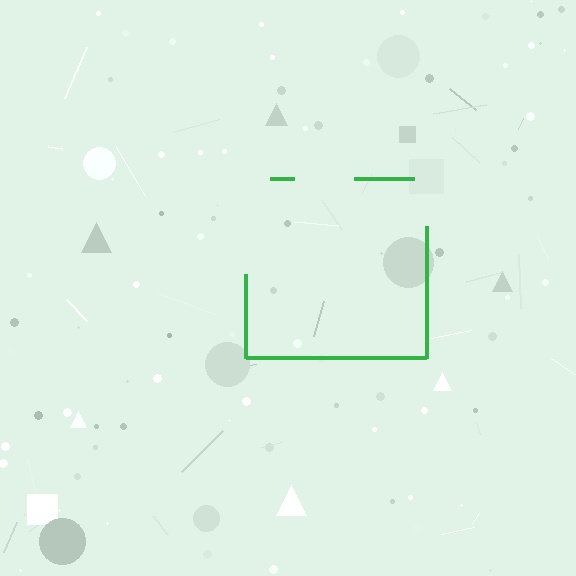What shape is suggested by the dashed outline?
The dashed outline suggests a square.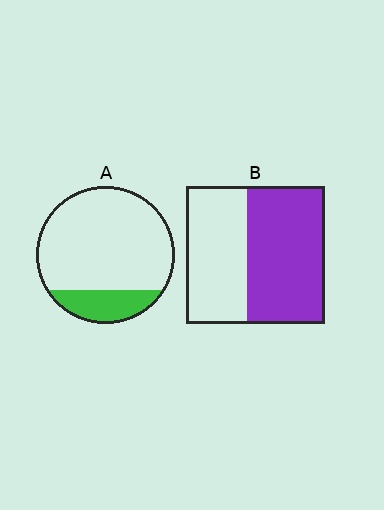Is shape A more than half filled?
No.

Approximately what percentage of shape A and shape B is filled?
A is approximately 20% and B is approximately 55%.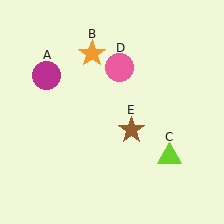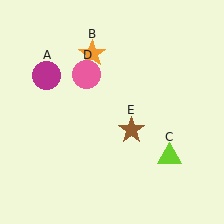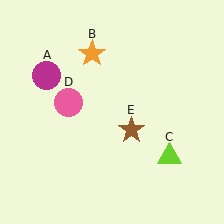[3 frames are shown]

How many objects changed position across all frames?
1 object changed position: pink circle (object D).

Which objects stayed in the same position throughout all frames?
Magenta circle (object A) and orange star (object B) and lime triangle (object C) and brown star (object E) remained stationary.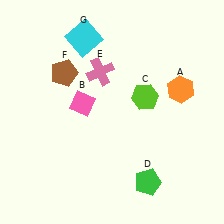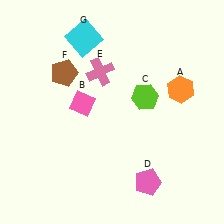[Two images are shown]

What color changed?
The pentagon (D) changed from green in Image 1 to pink in Image 2.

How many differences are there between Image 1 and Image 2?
There is 1 difference between the two images.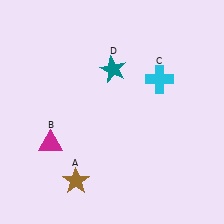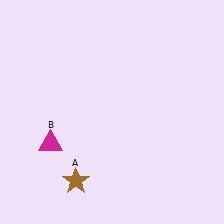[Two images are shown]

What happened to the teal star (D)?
The teal star (D) was removed in Image 2. It was in the top-right area of Image 1.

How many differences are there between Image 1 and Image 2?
There are 2 differences between the two images.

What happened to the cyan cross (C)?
The cyan cross (C) was removed in Image 2. It was in the top-right area of Image 1.